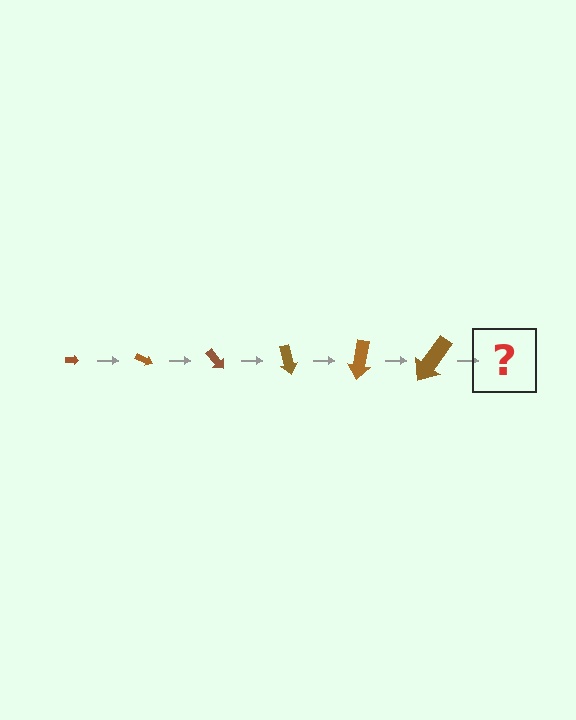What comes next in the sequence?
The next element should be an arrow, larger than the previous one and rotated 150 degrees from the start.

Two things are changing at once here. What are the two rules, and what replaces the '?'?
The two rules are that the arrow grows larger each step and it rotates 25 degrees each step. The '?' should be an arrow, larger than the previous one and rotated 150 degrees from the start.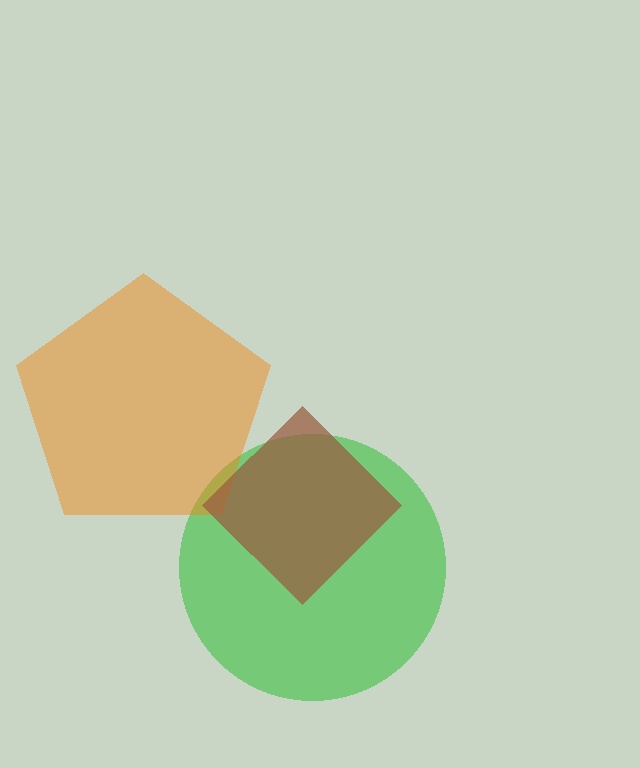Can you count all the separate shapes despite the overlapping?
Yes, there are 3 separate shapes.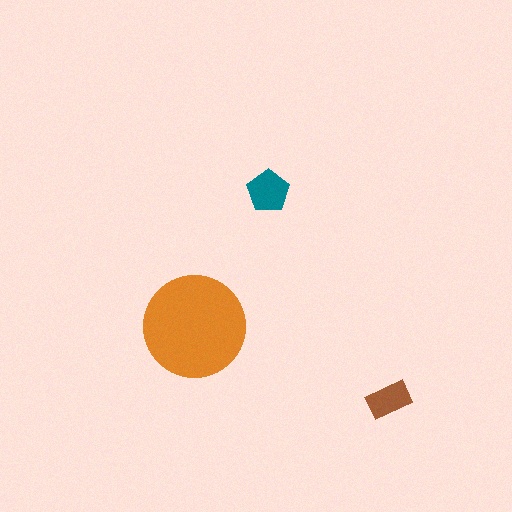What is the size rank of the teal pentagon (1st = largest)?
2nd.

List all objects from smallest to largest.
The brown rectangle, the teal pentagon, the orange circle.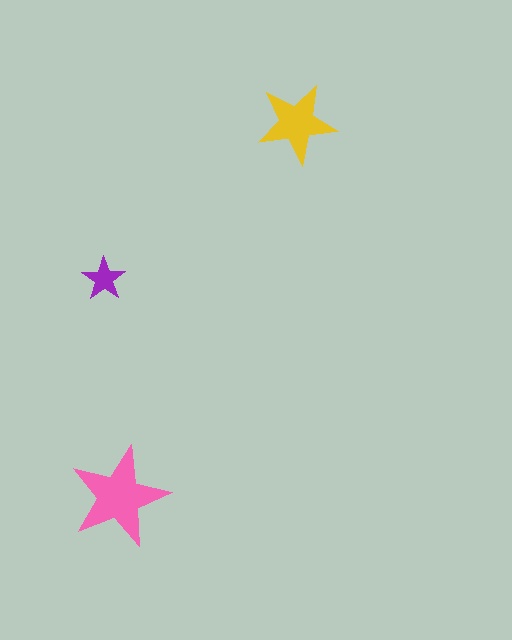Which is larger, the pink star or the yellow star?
The pink one.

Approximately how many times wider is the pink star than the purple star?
About 2.5 times wider.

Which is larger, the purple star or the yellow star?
The yellow one.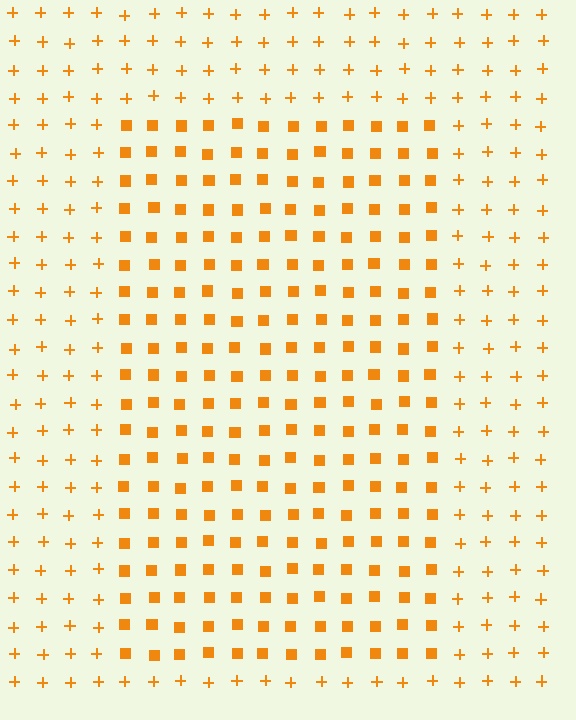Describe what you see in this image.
The image is filled with small orange elements arranged in a uniform grid. A rectangle-shaped region contains squares, while the surrounding area contains plus signs. The boundary is defined purely by the change in element shape.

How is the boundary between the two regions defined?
The boundary is defined by a change in element shape: squares inside vs. plus signs outside. All elements share the same color and spacing.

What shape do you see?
I see a rectangle.